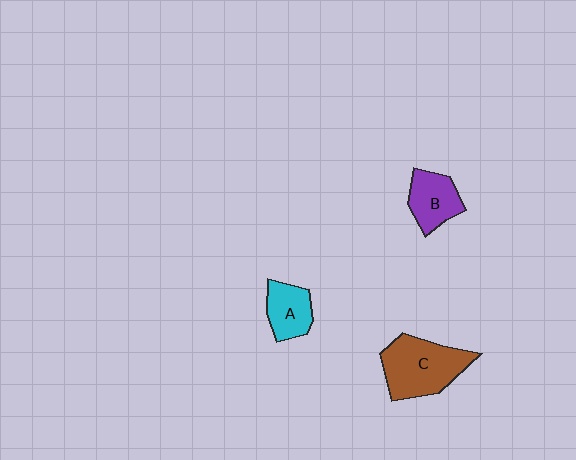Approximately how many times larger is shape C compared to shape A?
Approximately 1.8 times.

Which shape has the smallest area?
Shape A (cyan).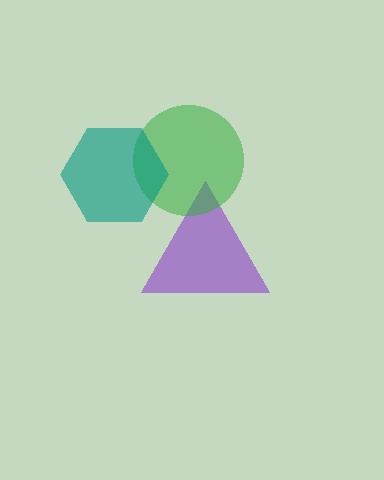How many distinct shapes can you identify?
There are 3 distinct shapes: a purple triangle, a green circle, a teal hexagon.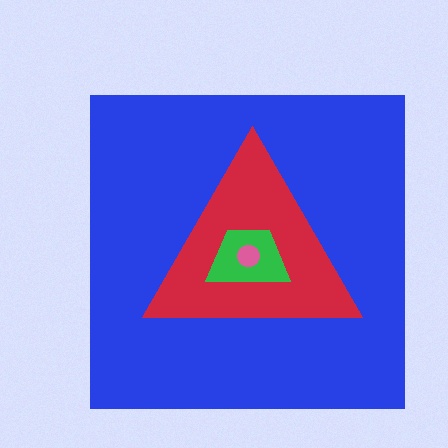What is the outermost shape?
The blue square.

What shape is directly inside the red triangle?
The green trapezoid.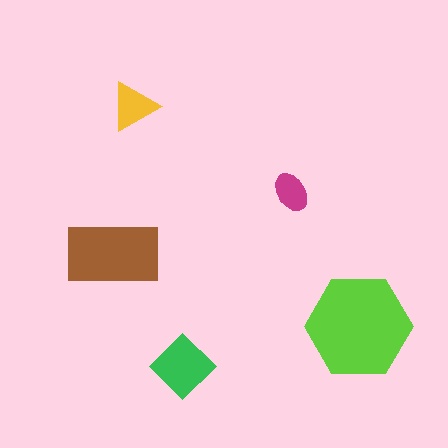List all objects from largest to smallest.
The lime hexagon, the brown rectangle, the green diamond, the yellow triangle, the magenta ellipse.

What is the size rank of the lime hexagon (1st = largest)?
1st.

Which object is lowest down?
The green diamond is bottommost.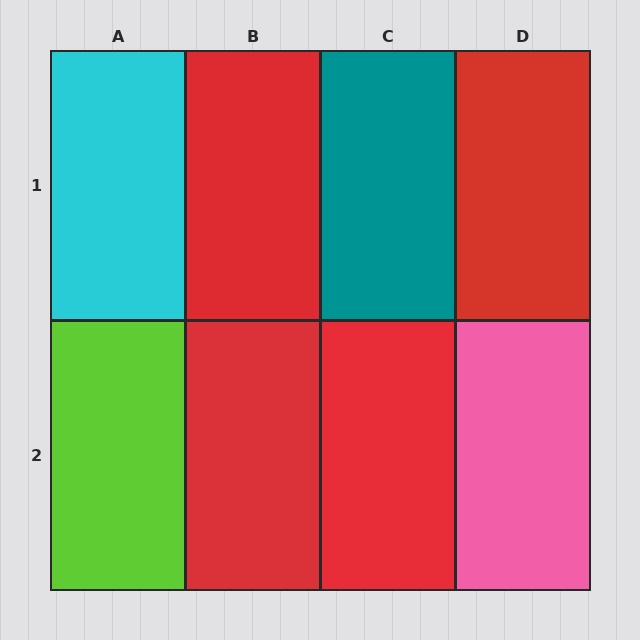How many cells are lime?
1 cell is lime.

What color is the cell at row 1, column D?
Red.